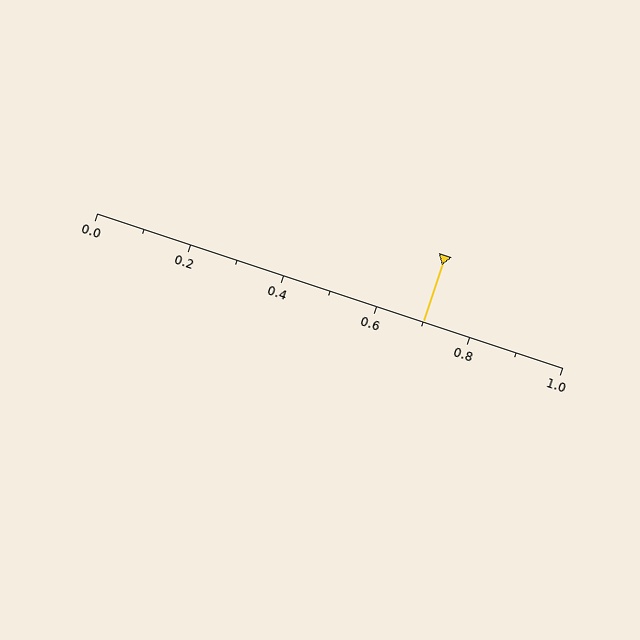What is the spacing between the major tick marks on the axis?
The major ticks are spaced 0.2 apart.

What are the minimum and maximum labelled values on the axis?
The axis runs from 0.0 to 1.0.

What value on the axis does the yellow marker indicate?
The marker indicates approximately 0.7.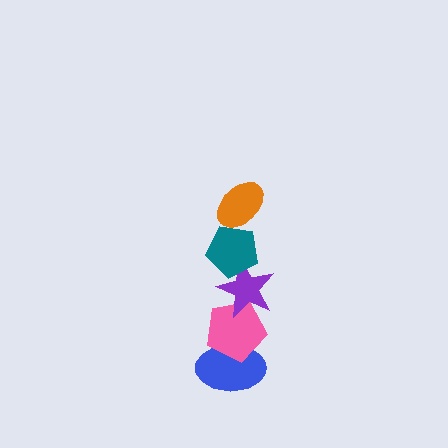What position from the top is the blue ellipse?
The blue ellipse is 5th from the top.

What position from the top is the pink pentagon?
The pink pentagon is 4th from the top.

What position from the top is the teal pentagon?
The teal pentagon is 2nd from the top.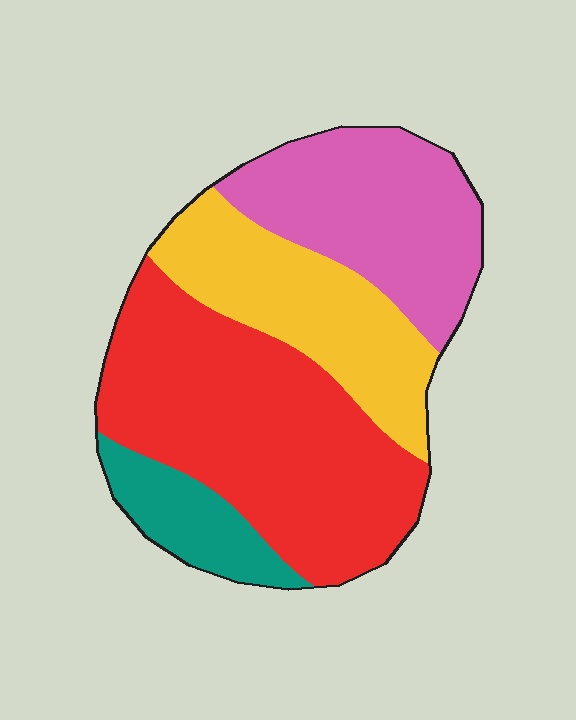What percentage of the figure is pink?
Pink covers roughly 25% of the figure.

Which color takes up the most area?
Red, at roughly 40%.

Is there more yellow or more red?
Red.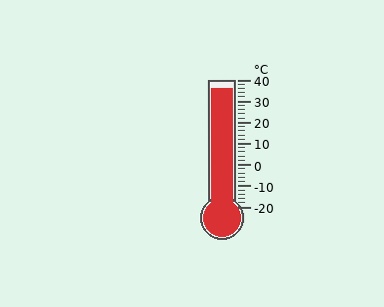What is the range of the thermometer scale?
The thermometer scale ranges from -20°C to 40°C.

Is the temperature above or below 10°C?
The temperature is above 10°C.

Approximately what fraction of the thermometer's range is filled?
The thermometer is filled to approximately 95% of its range.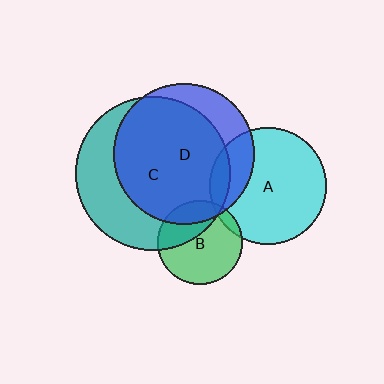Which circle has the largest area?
Circle C (teal).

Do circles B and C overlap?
Yes.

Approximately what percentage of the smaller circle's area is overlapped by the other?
Approximately 35%.